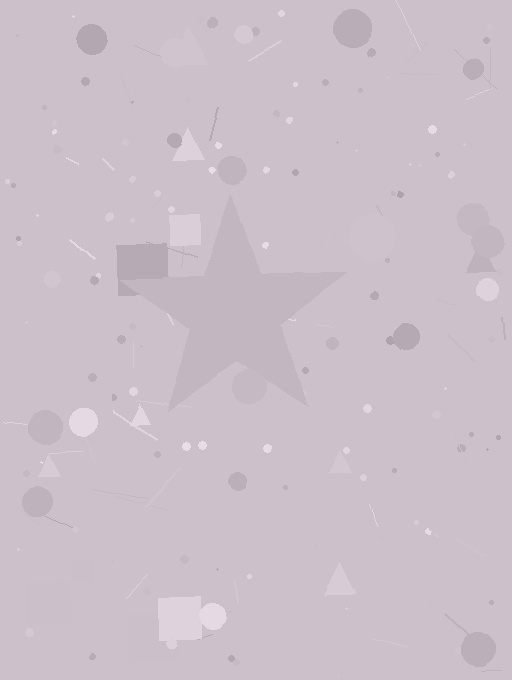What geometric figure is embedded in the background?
A star is embedded in the background.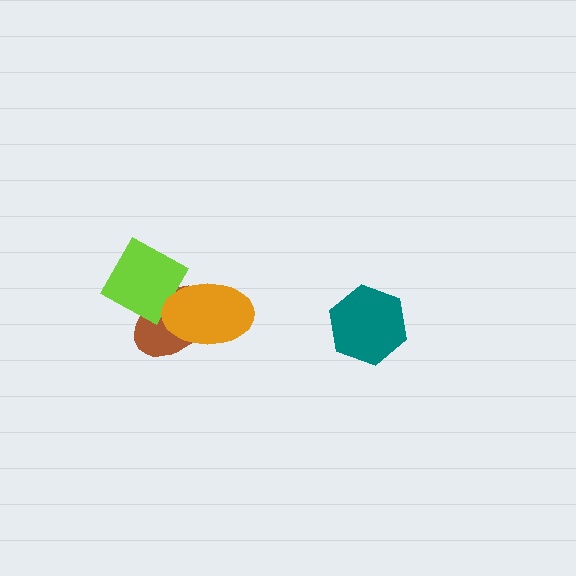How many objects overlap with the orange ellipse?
2 objects overlap with the orange ellipse.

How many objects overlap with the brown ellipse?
2 objects overlap with the brown ellipse.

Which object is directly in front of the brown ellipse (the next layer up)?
The lime diamond is directly in front of the brown ellipse.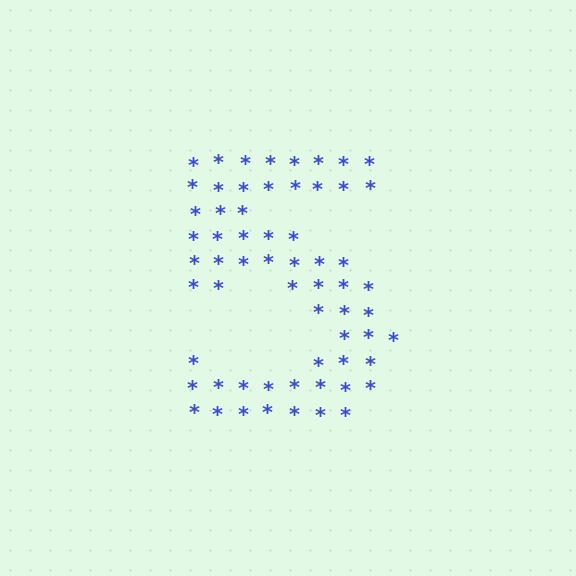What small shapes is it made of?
It is made of small asterisks.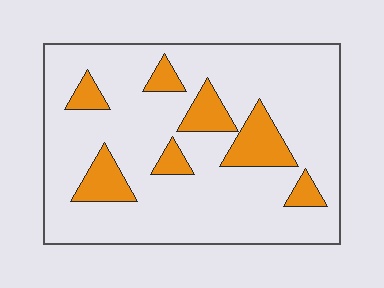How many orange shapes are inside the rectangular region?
7.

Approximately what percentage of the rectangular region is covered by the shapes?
Approximately 15%.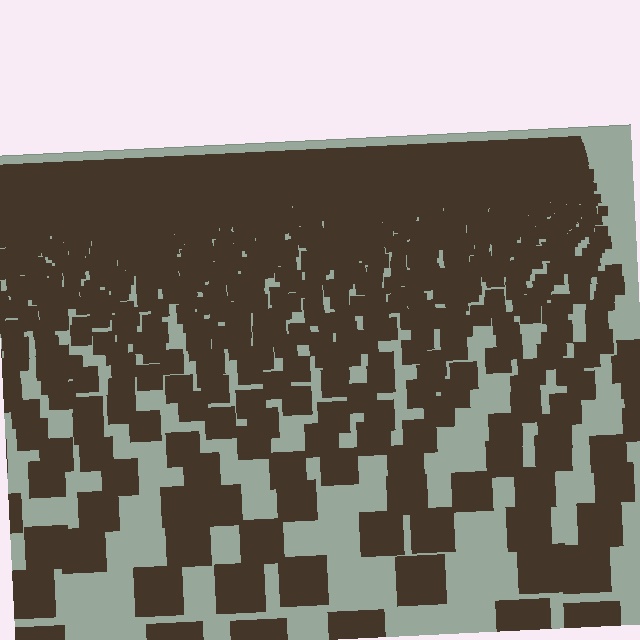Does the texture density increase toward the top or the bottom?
Density increases toward the top.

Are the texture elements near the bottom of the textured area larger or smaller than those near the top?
Larger. Near the bottom, elements are closer to the viewer and appear at a bigger on-screen size.